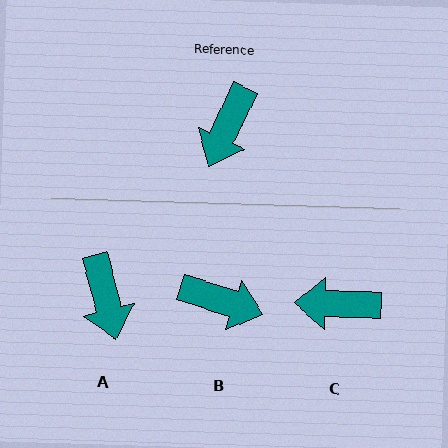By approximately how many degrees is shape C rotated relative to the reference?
Approximately 66 degrees clockwise.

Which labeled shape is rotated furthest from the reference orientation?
B, about 97 degrees away.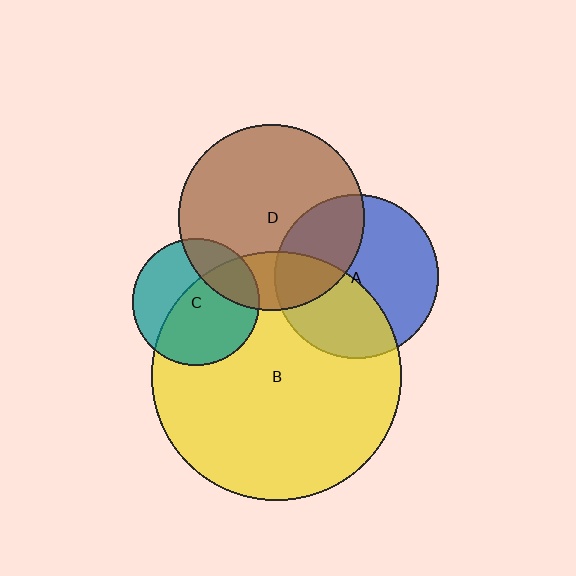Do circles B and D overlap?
Yes.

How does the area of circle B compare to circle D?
Approximately 1.8 times.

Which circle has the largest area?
Circle B (yellow).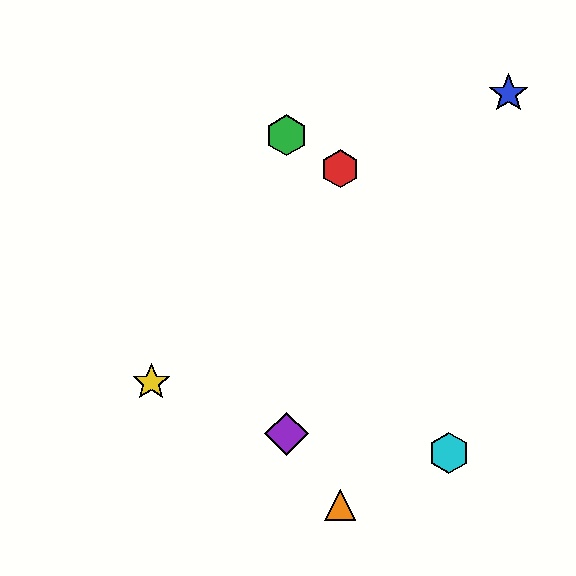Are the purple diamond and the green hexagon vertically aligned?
Yes, both are at x≈287.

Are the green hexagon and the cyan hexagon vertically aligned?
No, the green hexagon is at x≈287 and the cyan hexagon is at x≈449.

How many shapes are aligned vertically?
2 shapes (the green hexagon, the purple diamond) are aligned vertically.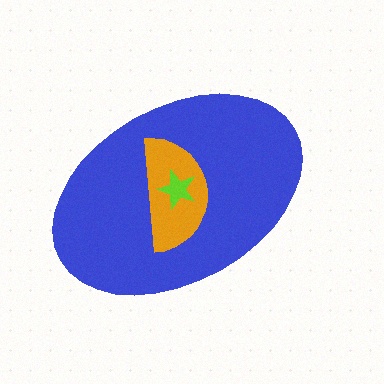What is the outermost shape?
The blue ellipse.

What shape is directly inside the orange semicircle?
The lime star.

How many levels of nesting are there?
3.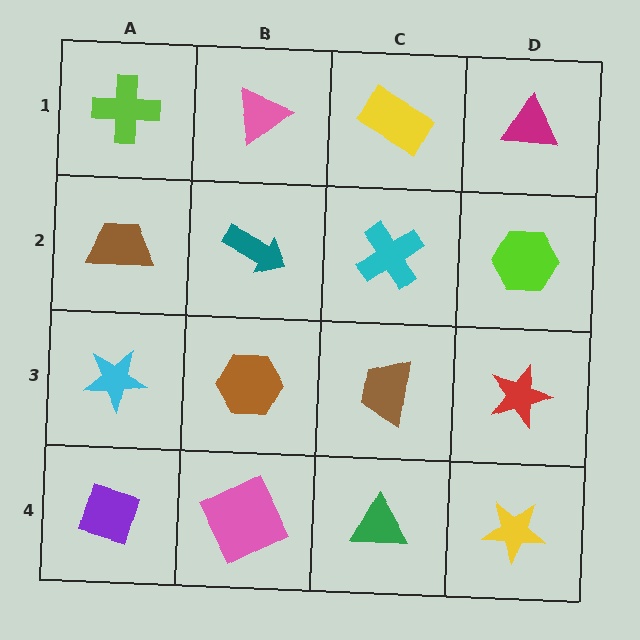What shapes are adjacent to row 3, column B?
A teal arrow (row 2, column B), a pink square (row 4, column B), a cyan star (row 3, column A), a brown trapezoid (row 3, column C).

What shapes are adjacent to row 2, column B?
A pink triangle (row 1, column B), a brown hexagon (row 3, column B), a brown trapezoid (row 2, column A), a cyan cross (row 2, column C).